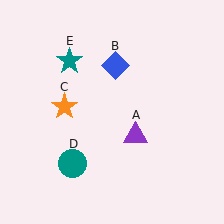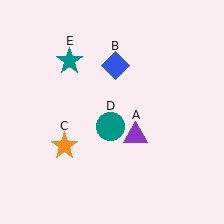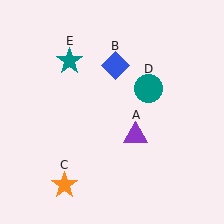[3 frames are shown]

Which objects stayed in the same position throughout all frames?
Purple triangle (object A) and blue diamond (object B) and teal star (object E) remained stationary.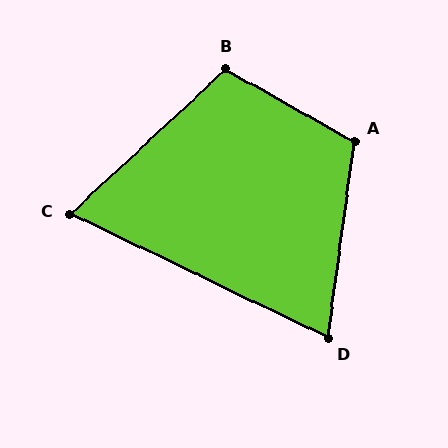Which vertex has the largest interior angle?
A, at approximately 111 degrees.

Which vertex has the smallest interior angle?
C, at approximately 69 degrees.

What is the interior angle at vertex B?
Approximately 108 degrees (obtuse).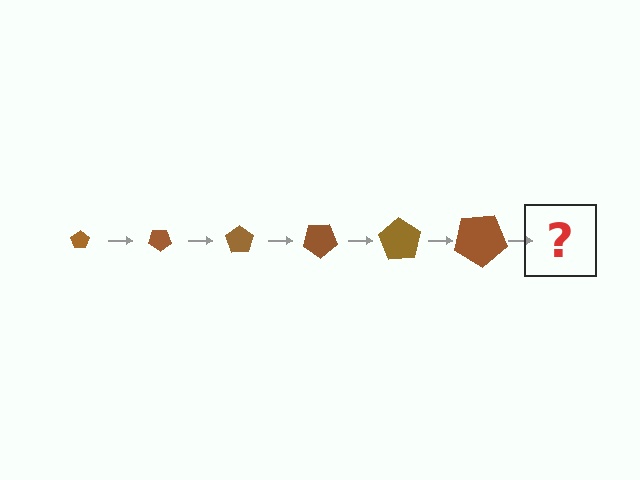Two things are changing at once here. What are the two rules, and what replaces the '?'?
The two rules are that the pentagon grows larger each step and it rotates 35 degrees each step. The '?' should be a pentagon, larger than the previous one and rotated 210 degrees from the start.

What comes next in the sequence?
The next element should be a pentagon, larger than the previous one and rotated 210 degrees from the start.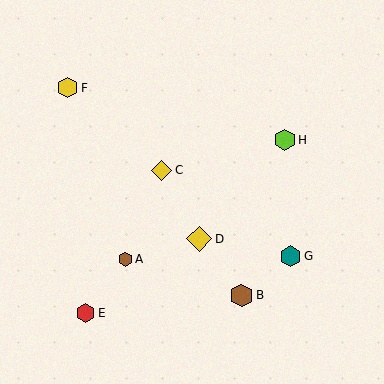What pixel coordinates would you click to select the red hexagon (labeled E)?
Click at (85, 313) to select the red hexagon E.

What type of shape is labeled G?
Shape G is a teal hexagon.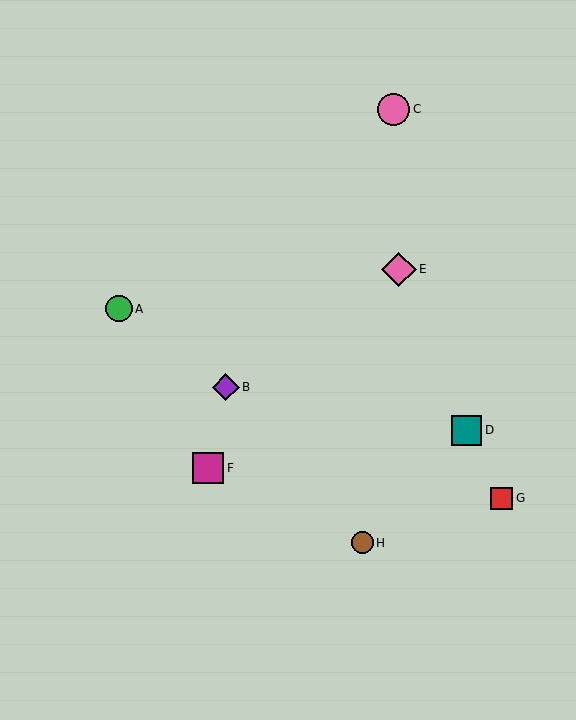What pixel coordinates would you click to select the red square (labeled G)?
Click at (502, 498) to select the red square G.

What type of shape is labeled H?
Shape H is a brown circle.